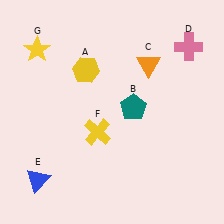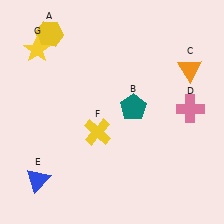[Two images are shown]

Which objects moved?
The objects that moved are: the yellow hexagon (A), the orange triangle (C), the pink cross (D).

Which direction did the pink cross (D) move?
The pink cross (D) moved down.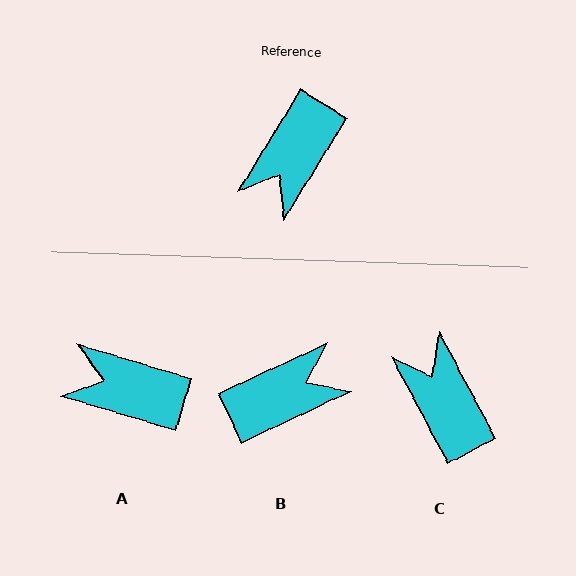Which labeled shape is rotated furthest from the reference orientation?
B, about 147 degrees away.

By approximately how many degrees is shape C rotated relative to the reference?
Approximately 120 degrees clockwise.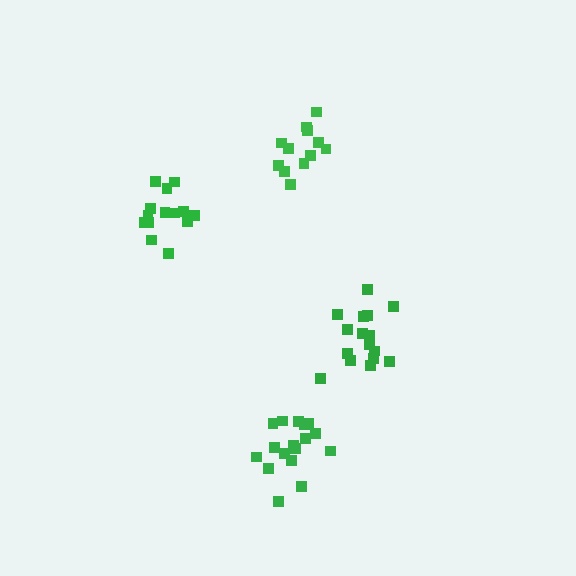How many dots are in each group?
Group 1: 12 dots, Group 2: 14 dots, Group 3: 16 dots, Group 4: 17 dots (59 total).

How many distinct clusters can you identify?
There are 4 distinct clusters.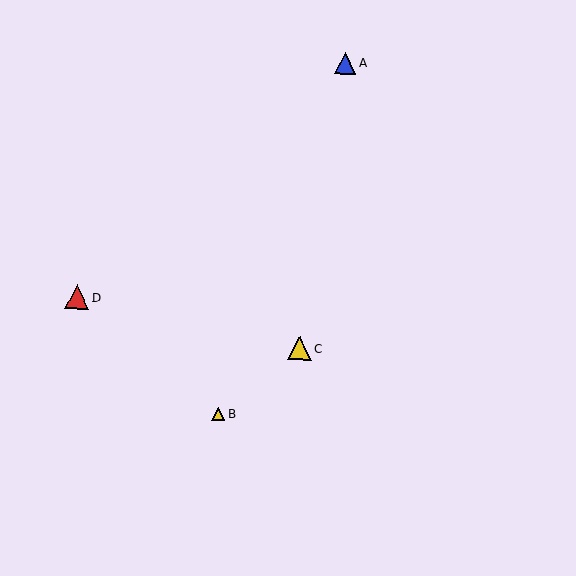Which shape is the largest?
The red triangle (labeled D) is the largest.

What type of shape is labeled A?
Shape A is a blue triangle.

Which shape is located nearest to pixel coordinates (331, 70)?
The blue triangle (labeled A) at (345, 63) is nearest to that location.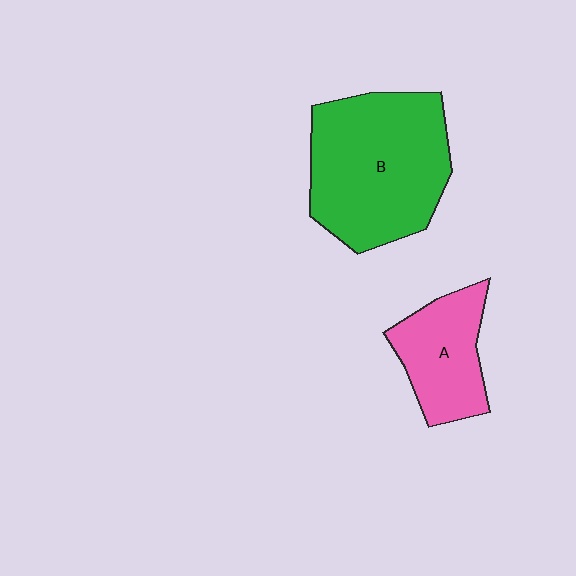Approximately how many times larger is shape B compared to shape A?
Approximately 1.9 times.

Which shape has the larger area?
Shape B (green).